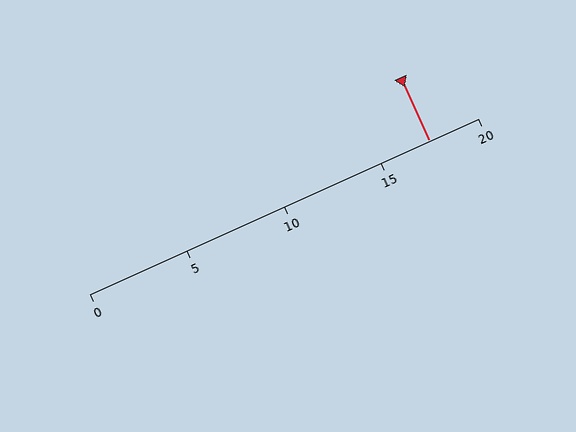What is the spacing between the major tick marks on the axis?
The major ticks are spaced 5 apart.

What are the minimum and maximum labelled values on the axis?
The axis runs from 0 to 20.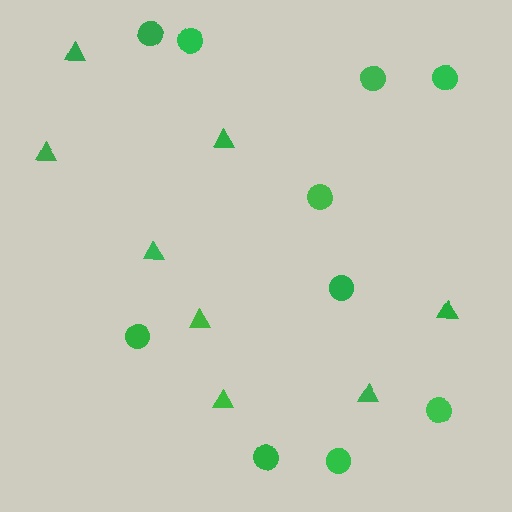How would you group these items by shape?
There are 2 groups: one group of circles (10) and one group of triangles (8).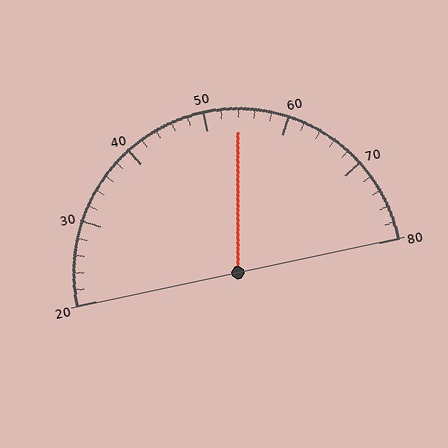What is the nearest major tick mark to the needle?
The nearest major tick mark is 50.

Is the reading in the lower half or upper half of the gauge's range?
The reading is in the upper half of the range (20 to 80).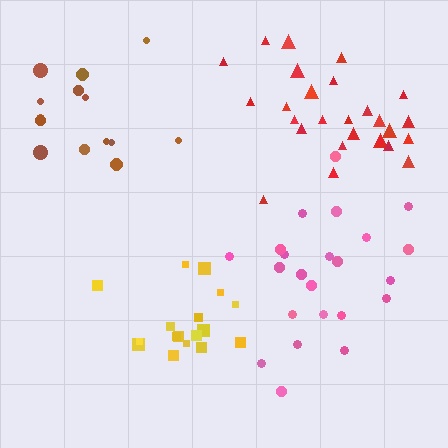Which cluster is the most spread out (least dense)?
Pink.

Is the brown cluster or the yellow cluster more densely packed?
Yellow.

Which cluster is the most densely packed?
Yellow.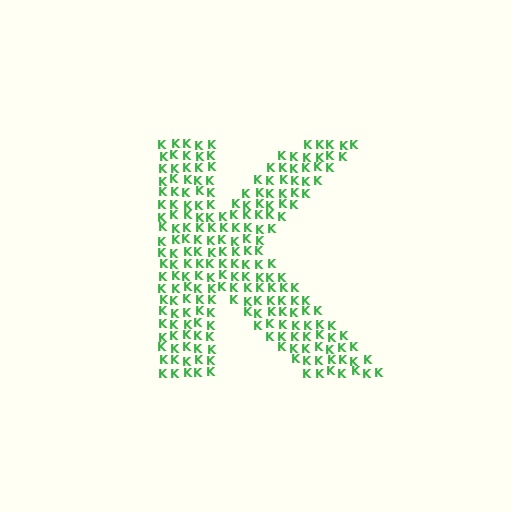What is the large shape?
The large shape is the letter K.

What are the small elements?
The small elements are letter K's.